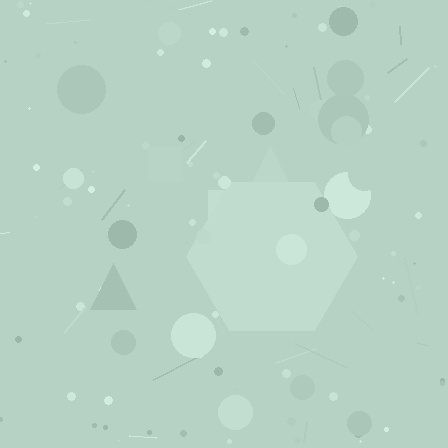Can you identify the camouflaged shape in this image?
The camouflaged shape is a hexagon.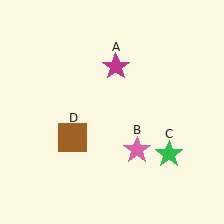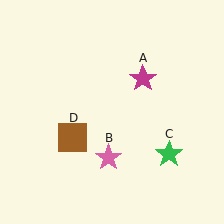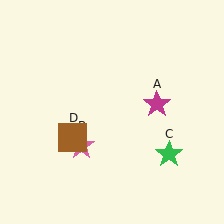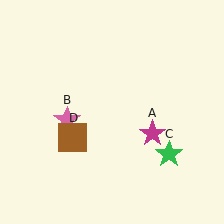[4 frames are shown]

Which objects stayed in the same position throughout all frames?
Green star (object C) and brown square (object D) remained stationary.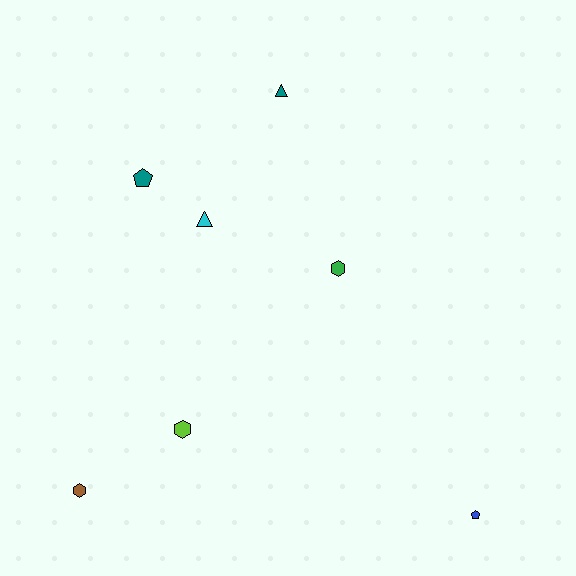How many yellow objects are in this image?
There are no yellow objects.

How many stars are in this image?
There are no stars.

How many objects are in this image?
There are 7 objects.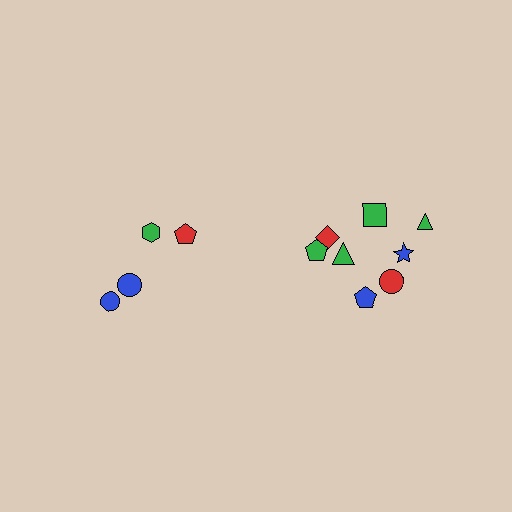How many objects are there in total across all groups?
There are 12 objects.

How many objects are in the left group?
There are 4 objects.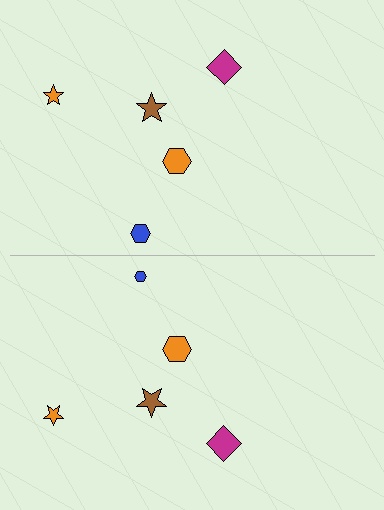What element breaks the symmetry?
The blue hexagon on the bottom side has a different size than its mirror counterpart.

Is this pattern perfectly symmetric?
No, the pattern is not perfectly symmetric. The blue hexagon on the bottom side has a different size than its mirror counterpart.